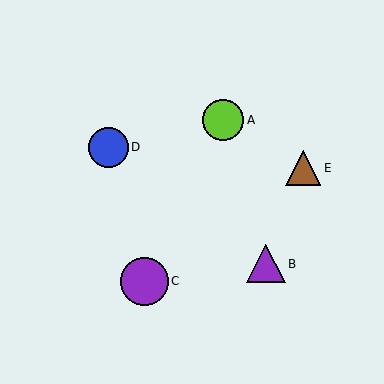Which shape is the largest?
The purple circle (labeled C) is the largest.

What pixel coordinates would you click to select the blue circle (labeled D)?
Click at (108, 147) to select the blue circle D.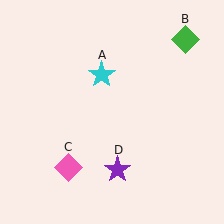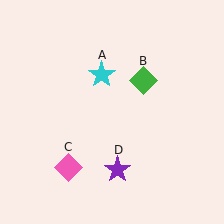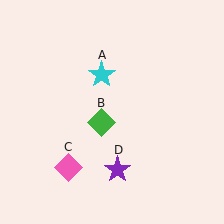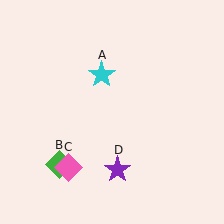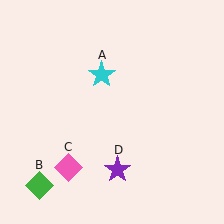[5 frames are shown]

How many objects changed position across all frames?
1 object changed position: green diamond (object B).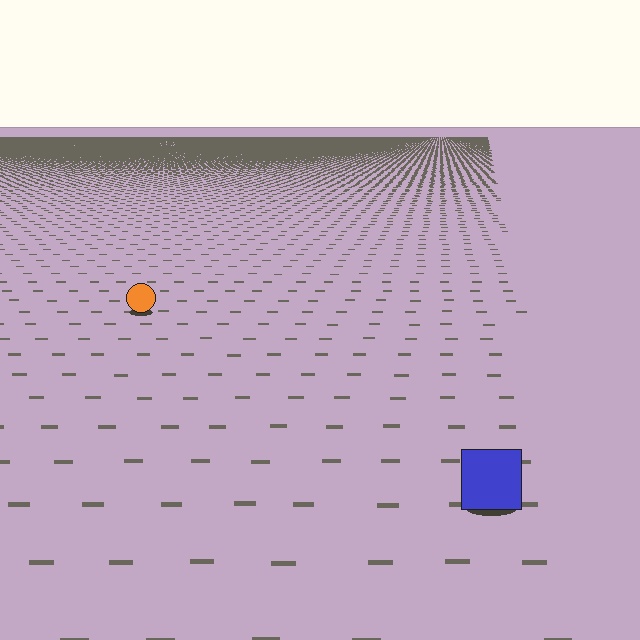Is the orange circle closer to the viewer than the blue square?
No. The blue square is closer — you can tell from the texture gradient: the ground texture is coarser near it.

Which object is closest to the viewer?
The blue square is closest. The texture marks near it are larger and more spread out.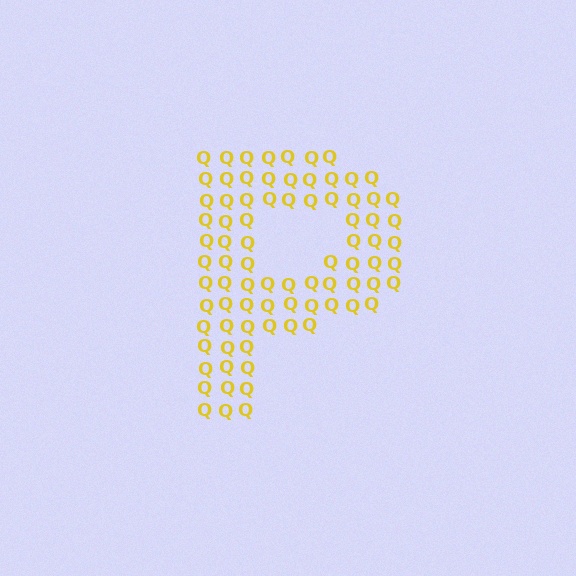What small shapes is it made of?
It is made of small letter Q's.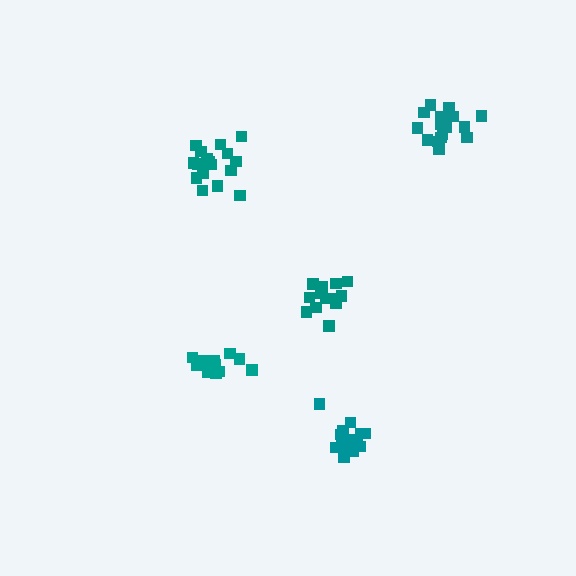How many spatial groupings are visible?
There are 5 spatial groupings.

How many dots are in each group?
Group 1: 18 dots, Group 2: 14 dots, Group 3: 12 dots, Group 4: 16 dots, Group 5: 18 dots (78 total).